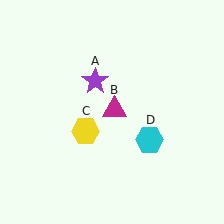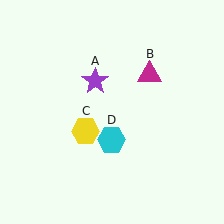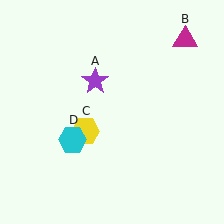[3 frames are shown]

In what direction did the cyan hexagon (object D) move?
The cyan hexagon (object D) moved left.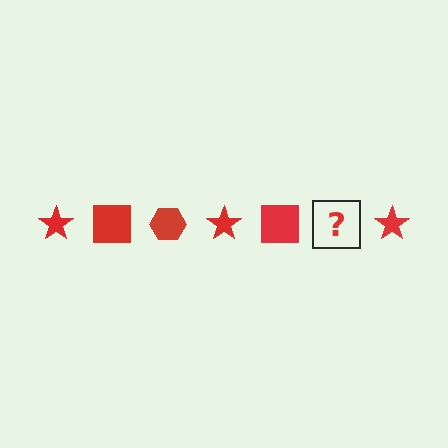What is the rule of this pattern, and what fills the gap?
The rule is that the pattern cycles through star, square, hexagon shapes in red. The gap should be filled with a red hexagon.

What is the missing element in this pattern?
The missing element is a red hexagon.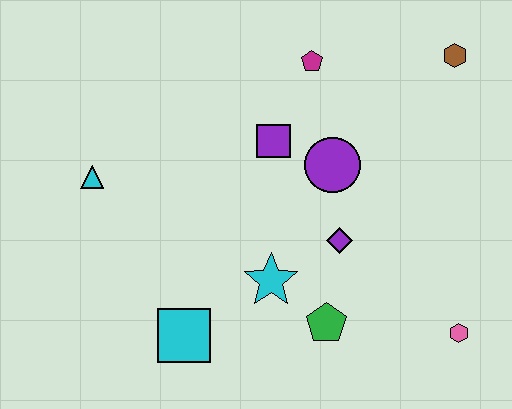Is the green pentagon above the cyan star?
No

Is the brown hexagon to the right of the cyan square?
Yes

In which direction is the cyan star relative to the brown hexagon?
The cyan star is below the brown hexagon.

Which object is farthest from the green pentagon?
The brown hexagon is farthest from the green pentagon.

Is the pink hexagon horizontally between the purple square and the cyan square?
No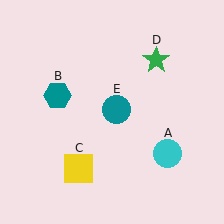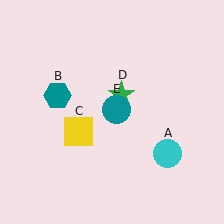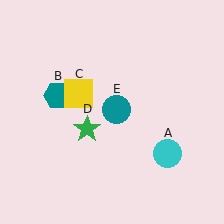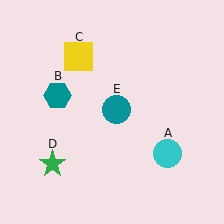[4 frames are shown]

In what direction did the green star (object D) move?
The green star (object D) moved down and to the left.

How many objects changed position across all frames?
2 objects changed position: yellow square (object C), green star (object D).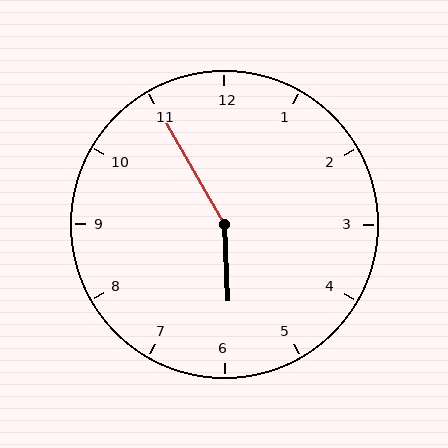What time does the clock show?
5:55.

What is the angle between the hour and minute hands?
Approximately 152 degrees.